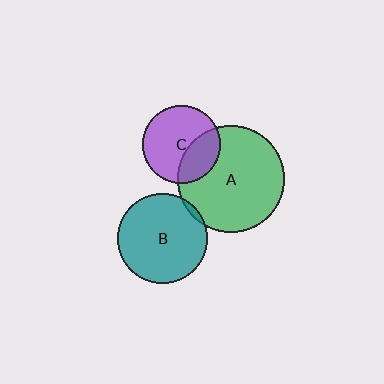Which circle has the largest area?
Circle A (green).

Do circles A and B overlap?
Yes.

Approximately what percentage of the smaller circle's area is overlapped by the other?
Approximately 5%.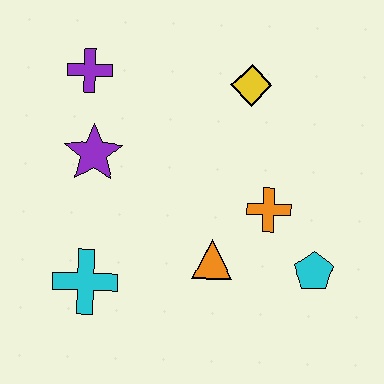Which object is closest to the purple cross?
The purple star is closest to the purple cross.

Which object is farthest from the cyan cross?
The yellow diamond is farthest from the cyan cross.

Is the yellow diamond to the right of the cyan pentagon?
No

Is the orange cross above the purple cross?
No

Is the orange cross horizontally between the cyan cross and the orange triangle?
No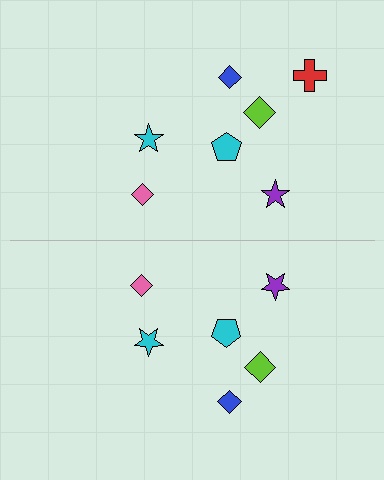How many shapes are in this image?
There are 13 shapes in this image.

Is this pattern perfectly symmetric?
No, the pattern is not perfectly symmetric. A red cross is missing from the bottom side.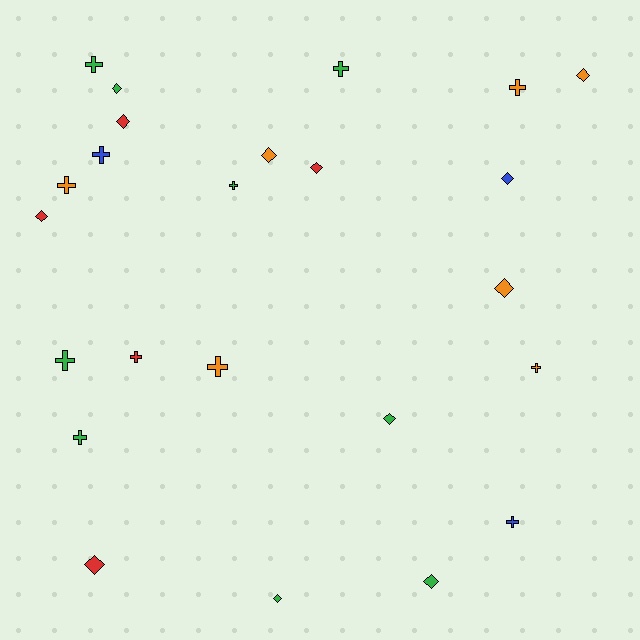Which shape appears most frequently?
Diamond, with 12 objects.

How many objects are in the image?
There are 24 objects.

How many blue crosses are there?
There are 2 blue crosses.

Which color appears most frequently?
Green, with 9 objects.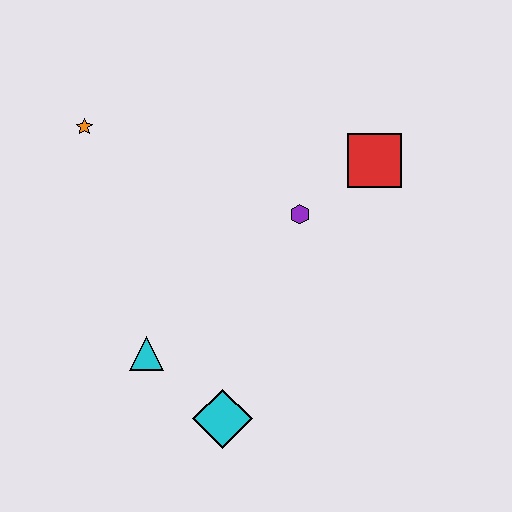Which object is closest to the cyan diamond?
The cyan triangle is closest to the cyan diamond.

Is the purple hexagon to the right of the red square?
No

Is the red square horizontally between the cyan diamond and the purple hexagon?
No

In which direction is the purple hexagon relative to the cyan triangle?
The purple hexagon is to the right of the cyan triangle.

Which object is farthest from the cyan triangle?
The red square is farthest from the cyan triangle.